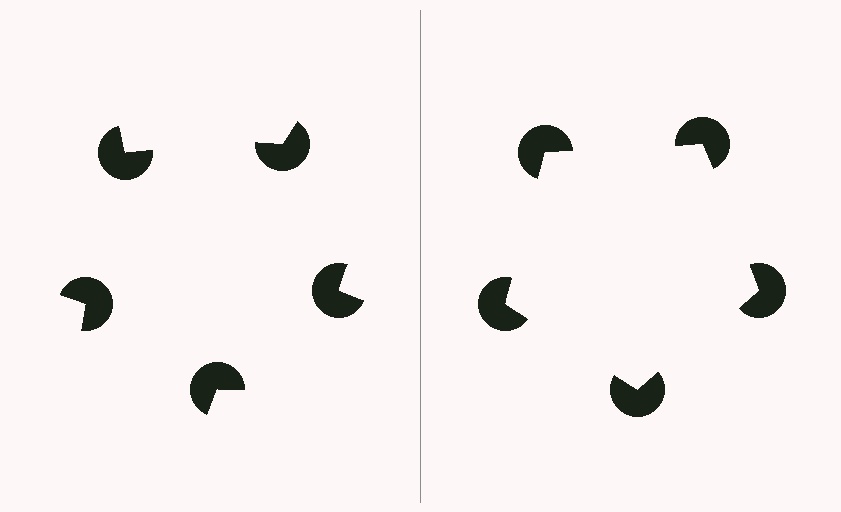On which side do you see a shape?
An illusory pentagon appears on the right side. On the left side the wedge cuts are rotated, so no coherent shape forms.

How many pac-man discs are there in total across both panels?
10 — 5 on each side.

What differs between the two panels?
The pac-man discs are positioned identically on both sides; only the wedge orientations differ. On the right they align to a pentagon; on the left they are misaligned.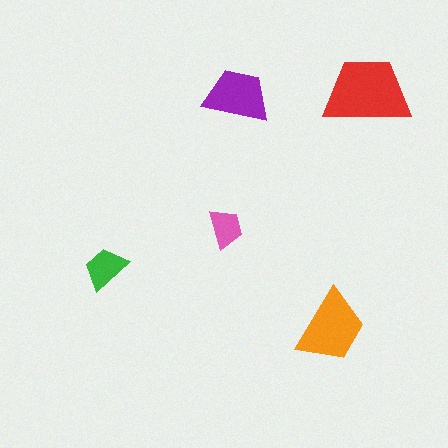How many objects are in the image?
There are 5 objects in the image.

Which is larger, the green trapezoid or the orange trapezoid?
The orange one.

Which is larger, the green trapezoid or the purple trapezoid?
The purple one.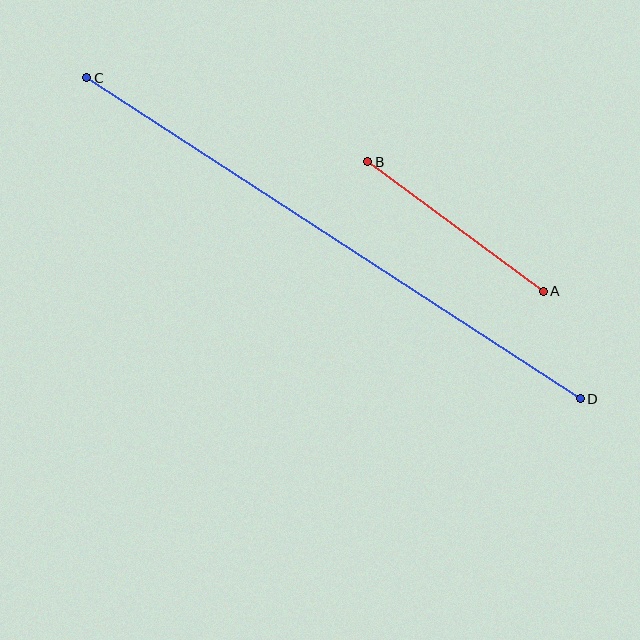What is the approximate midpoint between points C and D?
The midpoint is at approximately (333, 238) pixels.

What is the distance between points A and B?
The distance is approximately 218 pixels.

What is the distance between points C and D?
The distance is approximately 589 pixels.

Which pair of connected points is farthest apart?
Points C and D are farthest apart.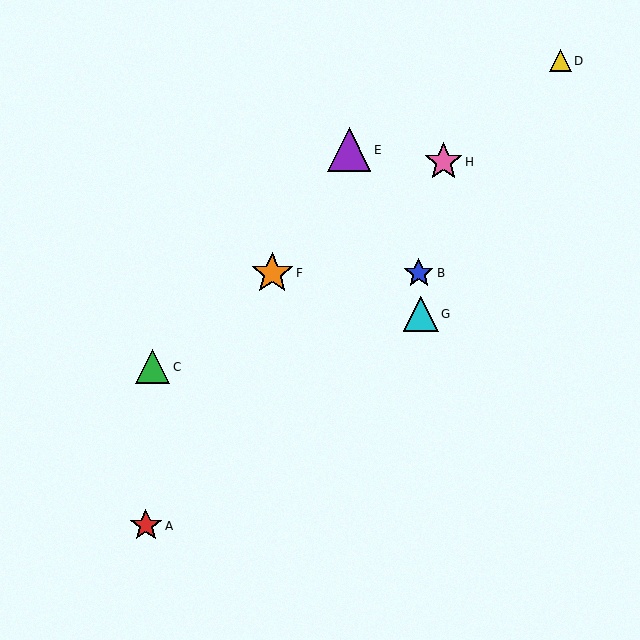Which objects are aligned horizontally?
Objects B, F are aligned horizontally.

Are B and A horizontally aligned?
No, B is at y≈273 and A is at y≈526.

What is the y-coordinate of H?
Object H is at y≈162.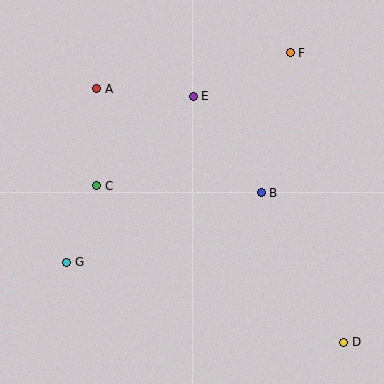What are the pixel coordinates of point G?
Point G is at (67, 262).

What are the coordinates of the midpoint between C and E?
The midpoint between C and E is at (145, 141).